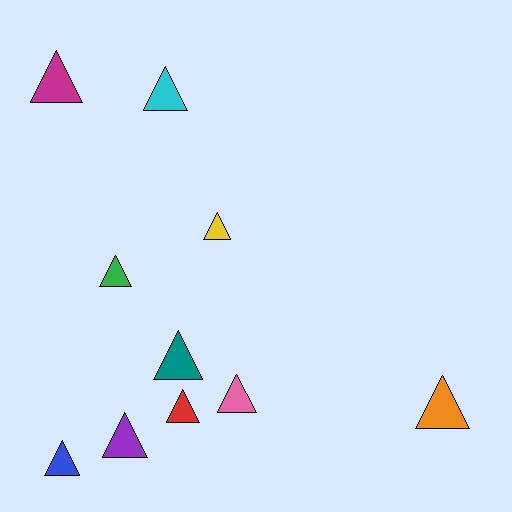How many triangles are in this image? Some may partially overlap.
There are 10 triangles.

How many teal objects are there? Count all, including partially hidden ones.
There is 1 teal object.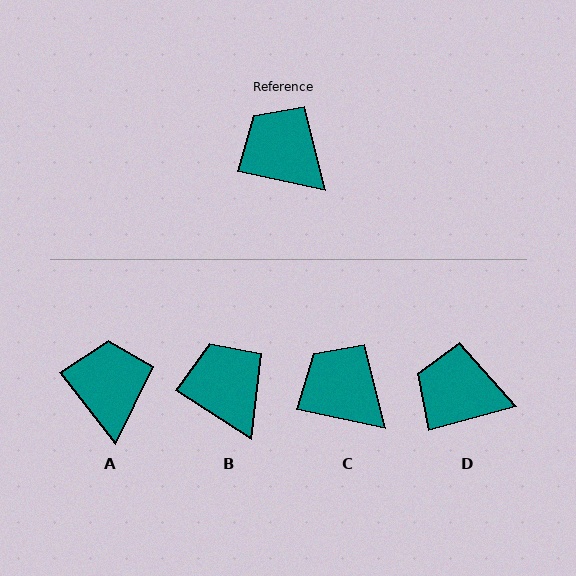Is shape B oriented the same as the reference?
No, it is off by about 20 degrees.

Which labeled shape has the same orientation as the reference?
C.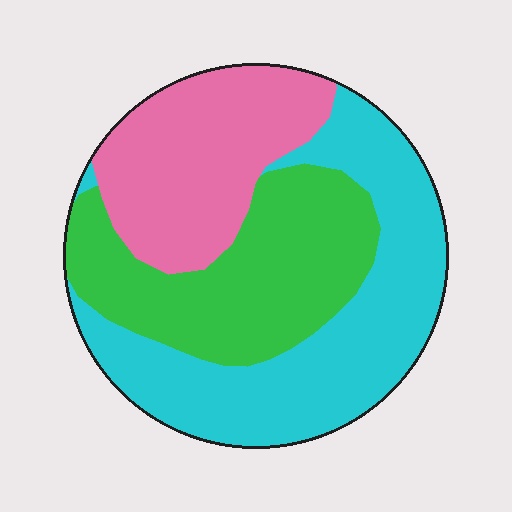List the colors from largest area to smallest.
From largest to smallest: cyan, green, pink.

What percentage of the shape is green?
Green takes up about one third (1/3) of the shape.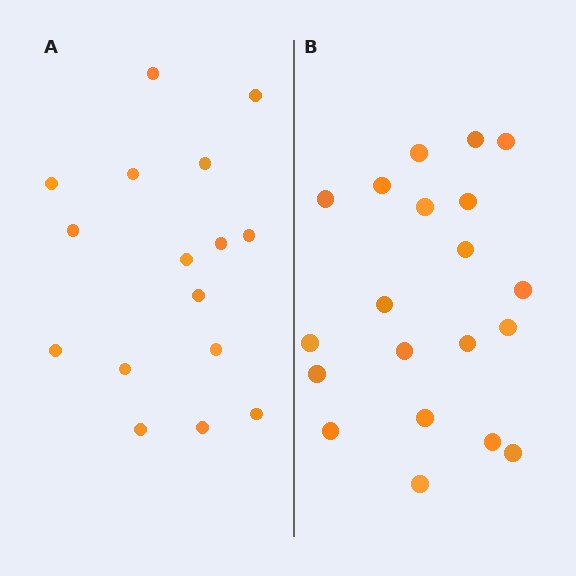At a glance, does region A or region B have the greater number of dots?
Region B (the right region) has more dots.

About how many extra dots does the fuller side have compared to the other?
Region B has about 4 more dots than region A.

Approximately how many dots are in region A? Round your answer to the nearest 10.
About 20 dots. (The exact count is 16, which rounds to 20.)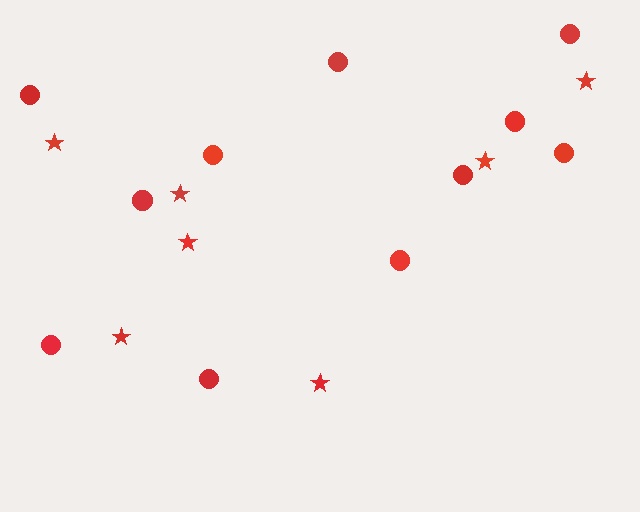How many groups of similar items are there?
There are 2 groups: one group of circles (11) and one group of stars (7).